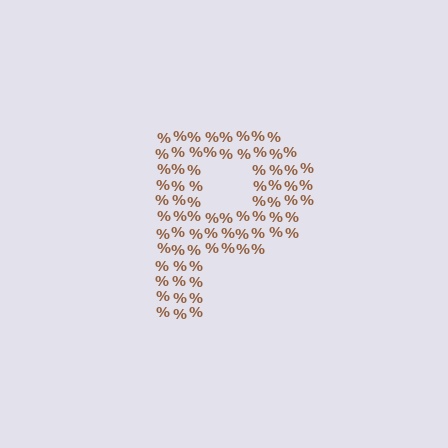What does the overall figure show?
The overall figure shows the letter P.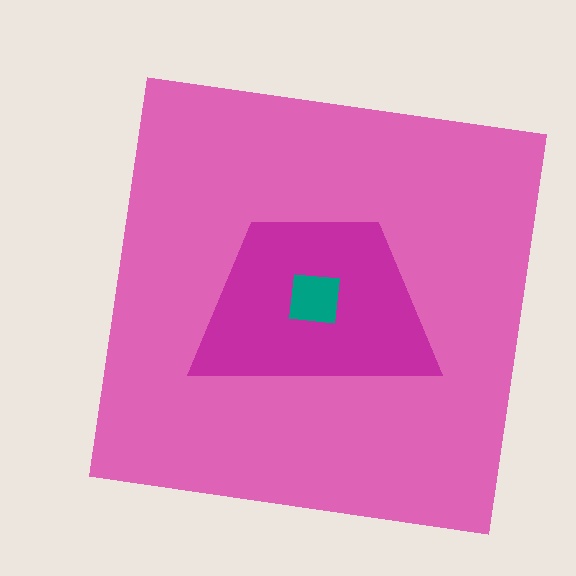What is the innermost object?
The teal square.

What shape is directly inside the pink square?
The magenta trapezoid.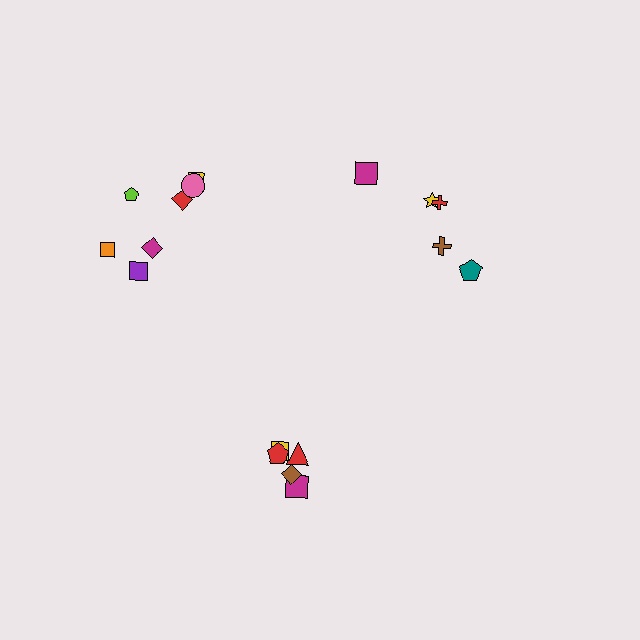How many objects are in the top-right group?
There are 5 objects.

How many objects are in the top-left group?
There are 7 objects.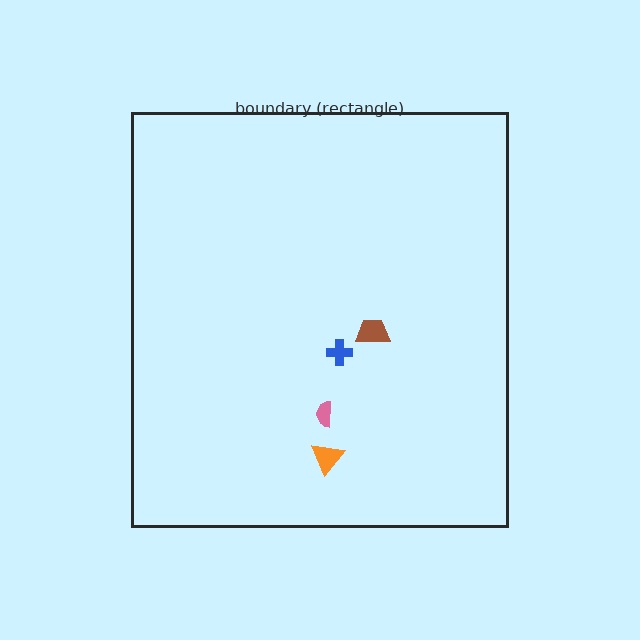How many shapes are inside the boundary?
4 inside, 0 outside.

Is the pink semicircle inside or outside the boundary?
Inside.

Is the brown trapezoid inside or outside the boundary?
Inside.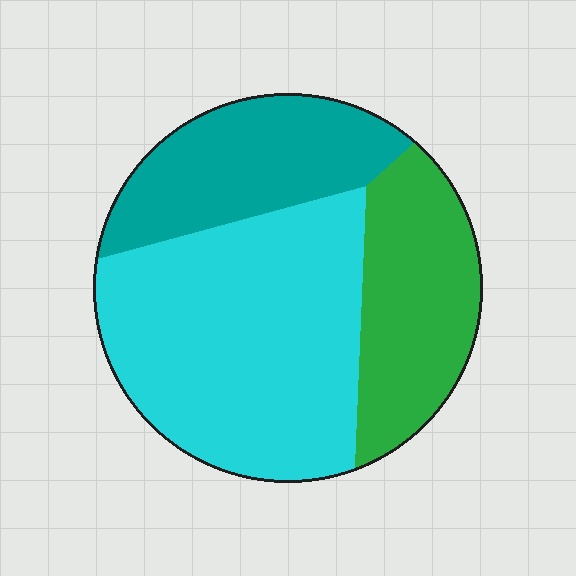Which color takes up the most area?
Cyan, at roughly 50%.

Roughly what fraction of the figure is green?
Green covers 25% of the figure.